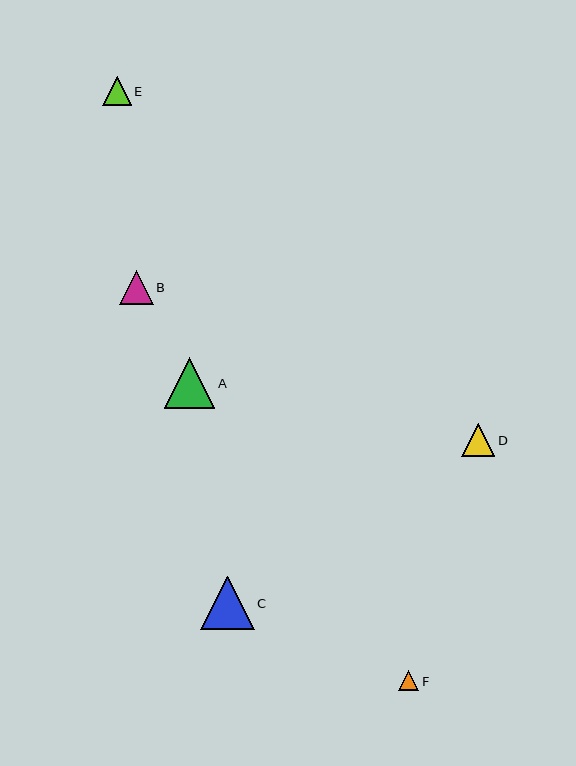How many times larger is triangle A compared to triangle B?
Triangle A is approximately 1.5 times the size of triangle B.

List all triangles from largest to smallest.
From largest to smallest: C, A, B, D, E, F.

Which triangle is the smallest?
Triangle F is the smallest with a size of approximately 20 pixels.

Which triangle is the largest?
Triangle C is the largest with a size of approximately 54 pixels.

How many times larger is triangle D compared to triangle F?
Triangle D is approximately 1.6 times the size of triangle F.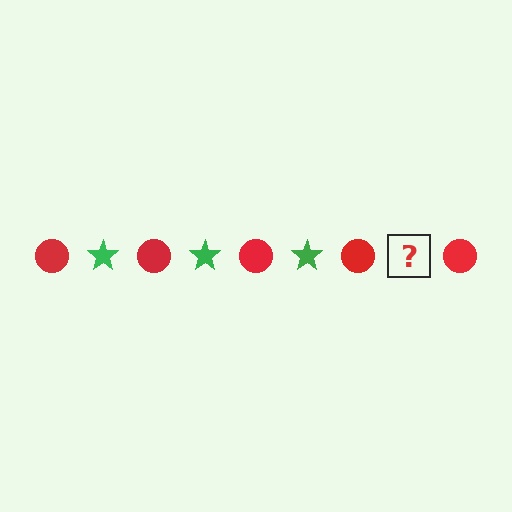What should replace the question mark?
The question mark should be replaced with a green star.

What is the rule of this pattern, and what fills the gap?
The rule is that the pattern alternates between red circle and green star. The gap should be filled with a green star.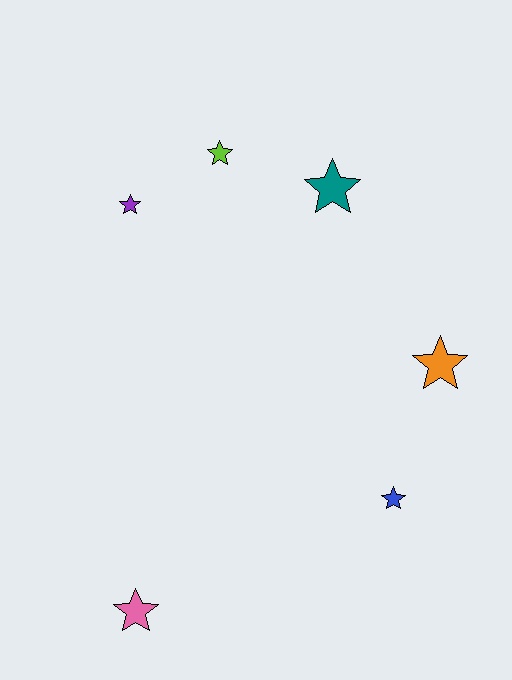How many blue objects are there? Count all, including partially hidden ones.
There is 1 blue object.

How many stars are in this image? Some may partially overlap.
There are 6 stars.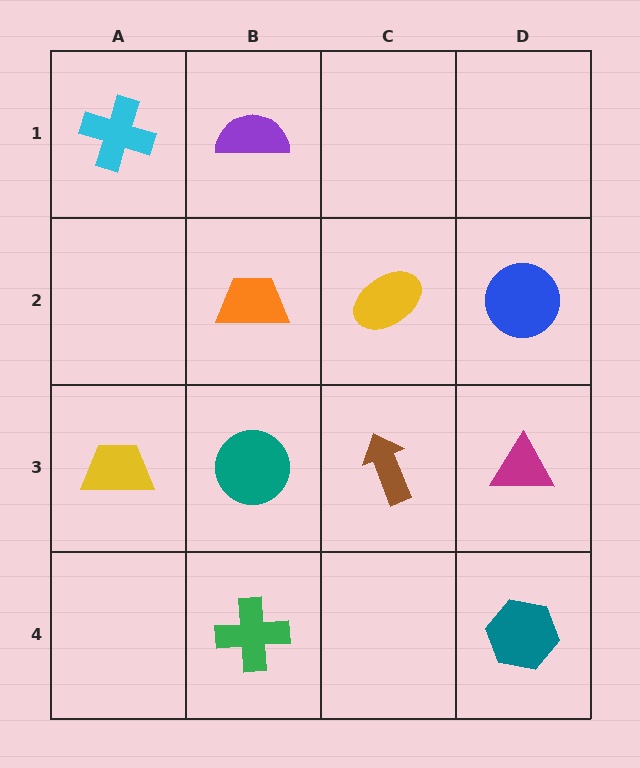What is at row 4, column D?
A teal hexagon.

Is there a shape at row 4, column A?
No, that cell is empty.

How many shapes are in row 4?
2 shapes.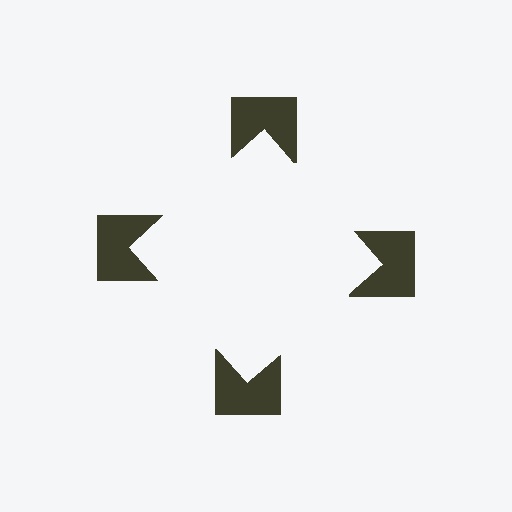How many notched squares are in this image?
There are 4 — one at each vertex of the illusory square.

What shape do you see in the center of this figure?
An illusory square — its edges are inferred from the aligned wedge cuts in the notched squares, not physically drawn.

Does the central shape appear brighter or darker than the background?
It typically appears slightly brighter than the background, even though no actual brightness change is drawn.